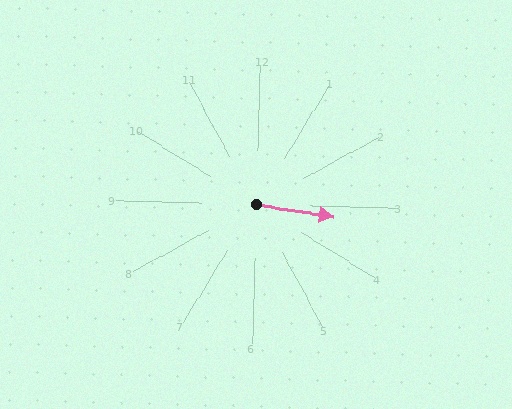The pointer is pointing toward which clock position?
Roughly 3 o'clock.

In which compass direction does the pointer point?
East.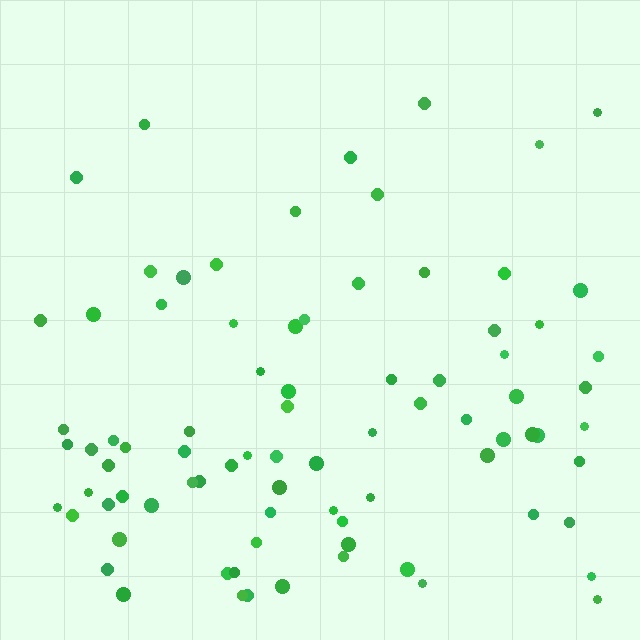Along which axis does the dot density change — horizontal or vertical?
Vertical.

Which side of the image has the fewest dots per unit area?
The top.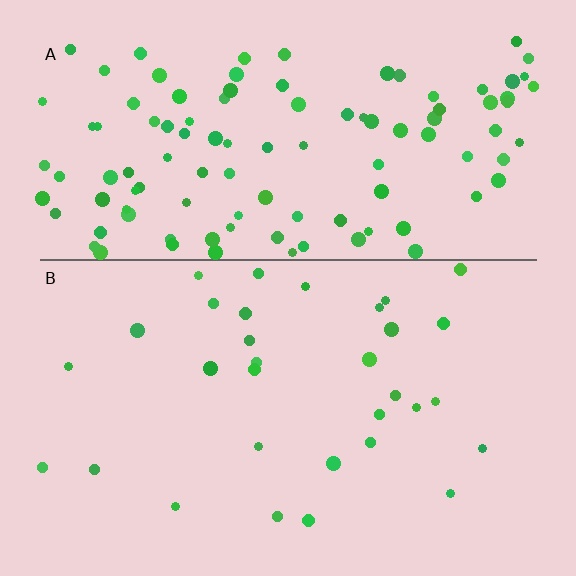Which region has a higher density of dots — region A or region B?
A (the top).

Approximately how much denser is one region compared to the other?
Approximately 3.5× — region A over region B.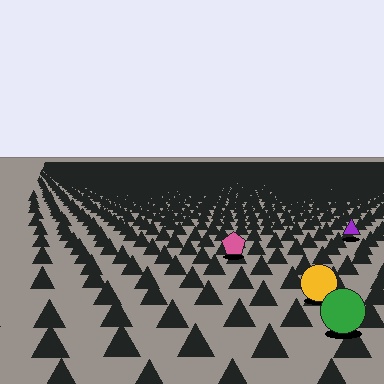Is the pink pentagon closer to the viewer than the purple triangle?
Yes. The pink pentagon is closer — you can tell from the texture gradient: the ground texture is coarser near it.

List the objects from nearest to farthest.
From nearest to farthest: the green circle, the yellow circle, the pink pentagon, the purple triangle.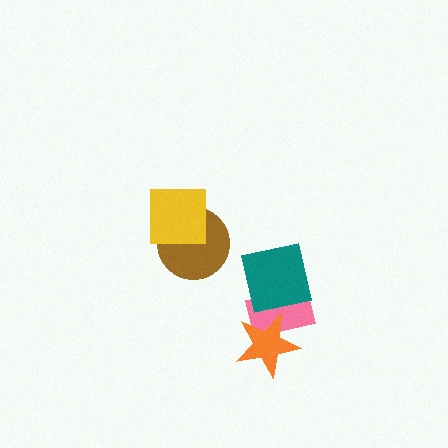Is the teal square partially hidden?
Yes, it is partially covered by another shape.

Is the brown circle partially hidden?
Yes, it is partially covered by another shape.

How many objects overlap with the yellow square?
1 object overlaps with the yellow square.